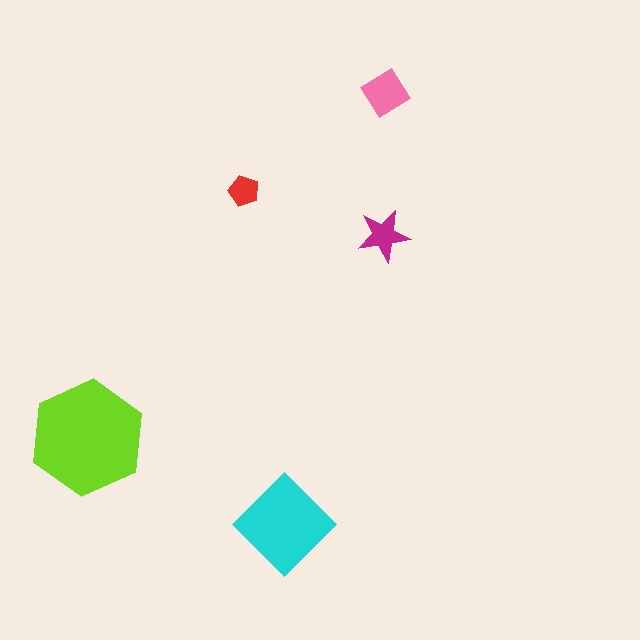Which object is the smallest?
The red pentagon.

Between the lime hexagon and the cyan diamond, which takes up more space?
The lime hexagon.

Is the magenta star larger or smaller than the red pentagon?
Larger.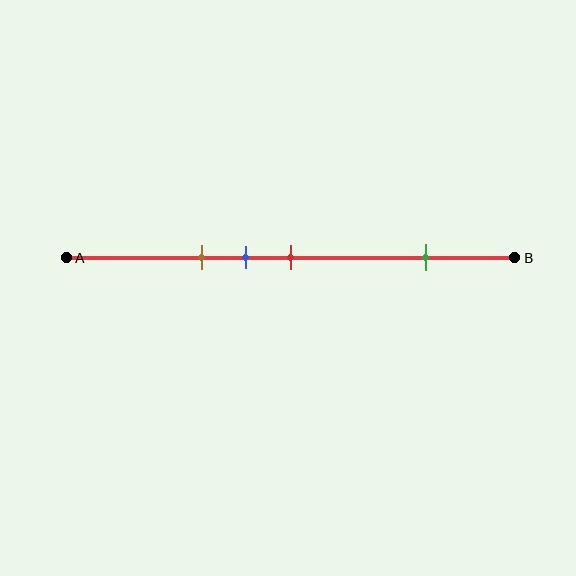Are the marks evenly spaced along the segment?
No, the marks are not evenly spaced.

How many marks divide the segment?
There are 4 marks dividing the segment.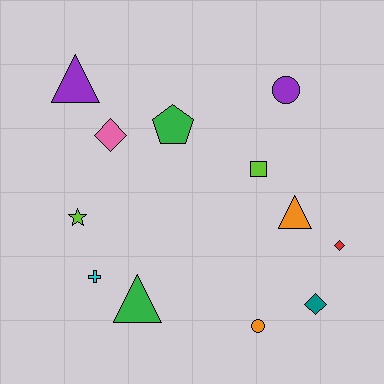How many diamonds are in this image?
There are 3 diamonds.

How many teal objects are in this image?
There is 1 teal object.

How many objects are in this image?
There are 12 objects.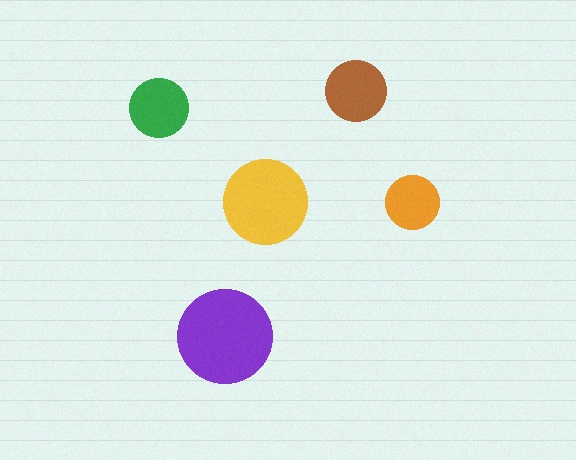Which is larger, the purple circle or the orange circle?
The purple one.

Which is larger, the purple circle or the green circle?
The purple one.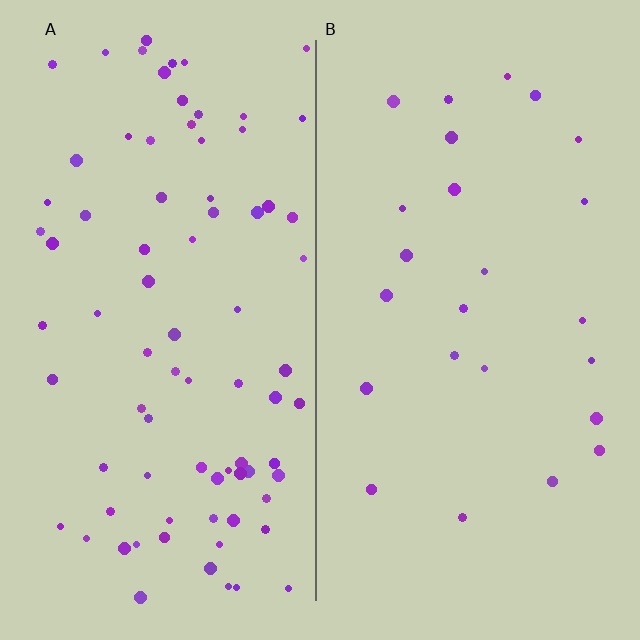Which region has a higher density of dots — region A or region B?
A (the left).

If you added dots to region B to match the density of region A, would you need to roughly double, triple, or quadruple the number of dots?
Approximately triple.